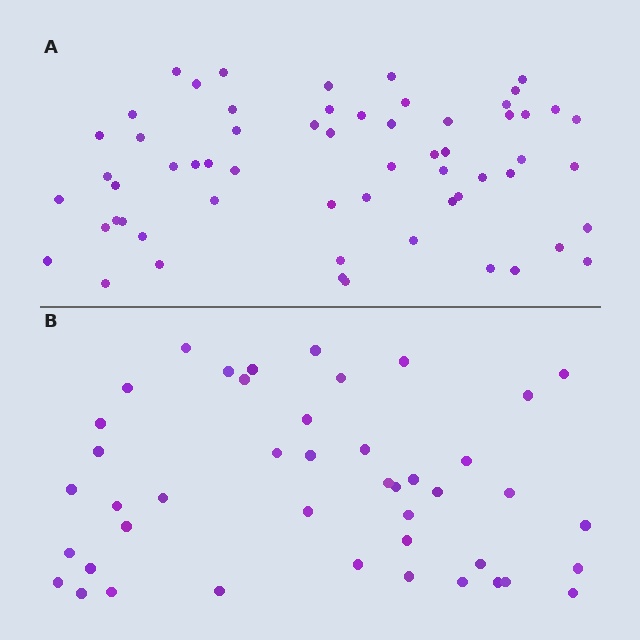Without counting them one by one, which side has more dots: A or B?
Region A (the top region) has more dots.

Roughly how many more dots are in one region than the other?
Region A has approximately 15 more dots than region B.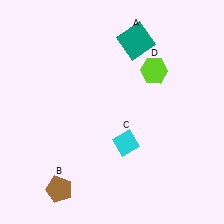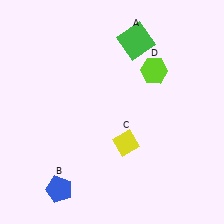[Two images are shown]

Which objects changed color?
A changed from teal to green. B changed from brown to blue. C changed from cyan to yellow.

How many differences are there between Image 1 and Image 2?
There are 3 differences between the two images.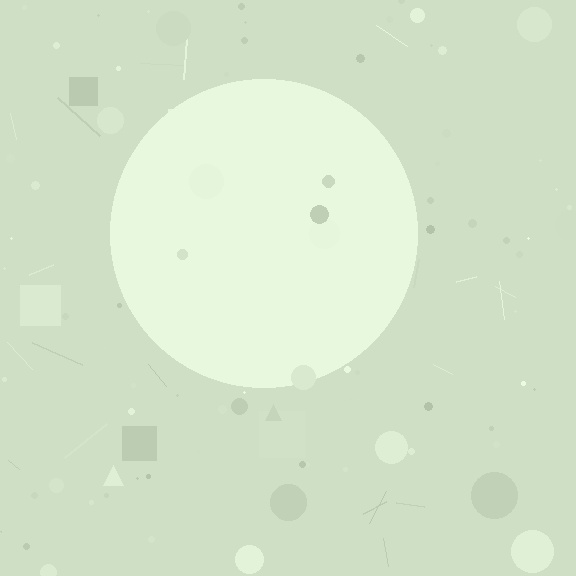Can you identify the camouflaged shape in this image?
The camouflaged shape is a circle.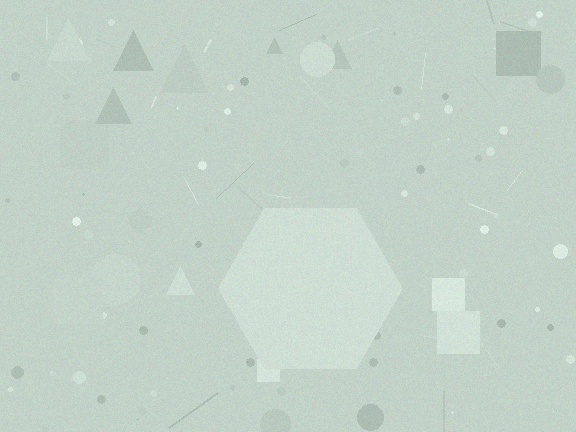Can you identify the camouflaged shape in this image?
The camouflaged shape is a hexagon.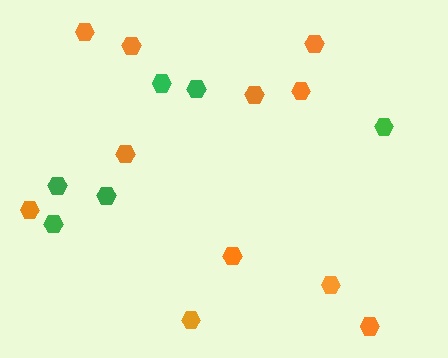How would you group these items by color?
There are 2 groups: one group of green hexagons (6) and one group of orange hexagons (11).